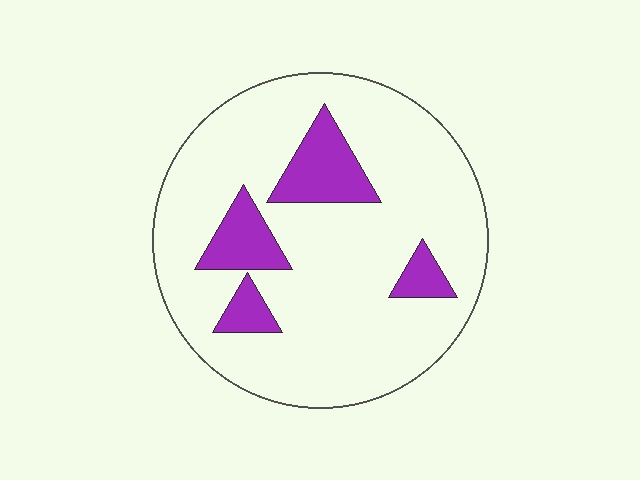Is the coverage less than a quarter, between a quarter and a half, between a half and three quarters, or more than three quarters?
Less than a quarter.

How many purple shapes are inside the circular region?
4.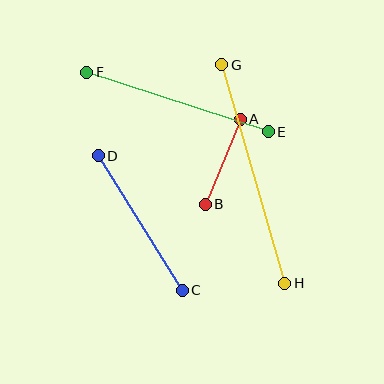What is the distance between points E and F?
The distance is approximately 191 pixels.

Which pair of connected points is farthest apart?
Points G and H are farthest apart.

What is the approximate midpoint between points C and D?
The midpoint is at approximately (140, 223) pixels.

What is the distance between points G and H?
The distance is approximately 228 pixels.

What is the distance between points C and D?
The distance is approximately 159 pixels.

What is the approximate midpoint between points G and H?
The midpoint is at approximately (253, 174) pixels.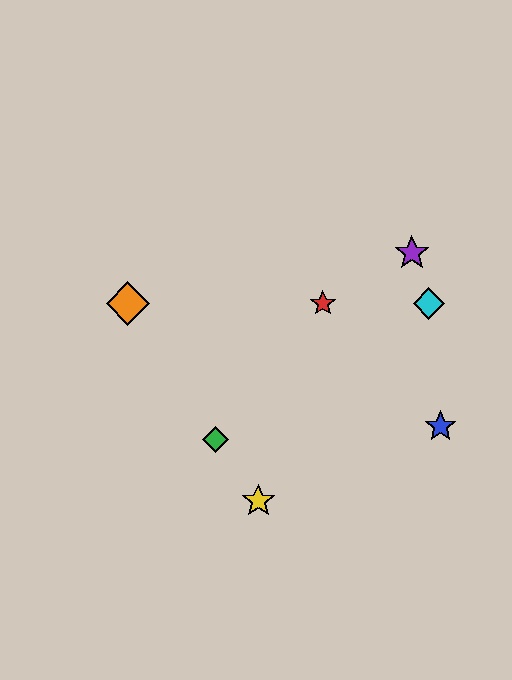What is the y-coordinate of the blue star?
The blue star is at y≈427.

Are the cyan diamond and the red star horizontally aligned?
Yes, both are at y≈303.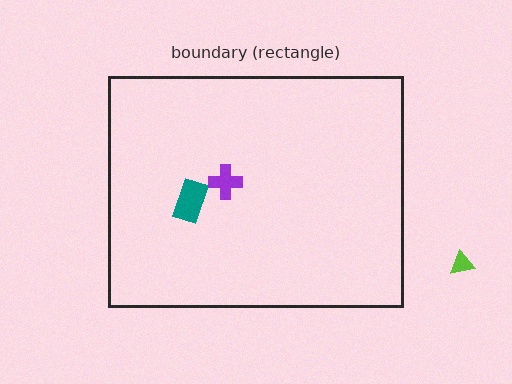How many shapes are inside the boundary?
2 inside, 1 outside.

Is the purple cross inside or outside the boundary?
Inside.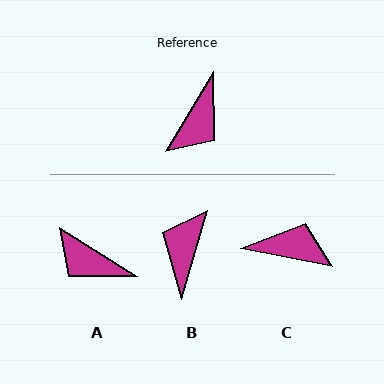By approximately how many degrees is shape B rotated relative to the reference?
Approximately 165 degrees clockwise.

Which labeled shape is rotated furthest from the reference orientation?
B, about 165 degrees away.